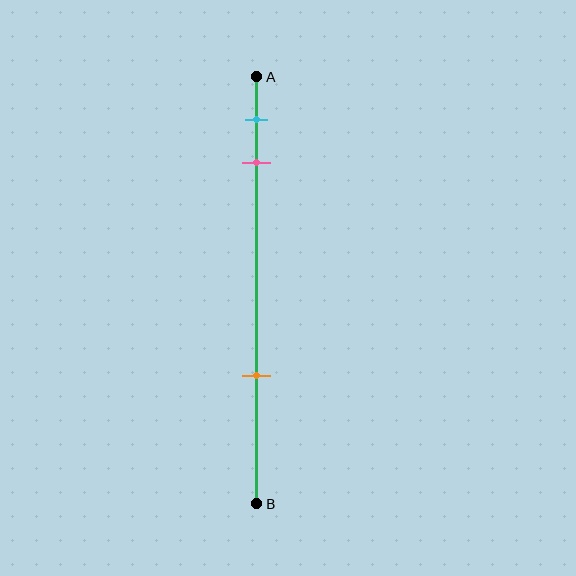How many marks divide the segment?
There are 3 marks dividing the segment.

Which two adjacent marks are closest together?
The cyan and pink marks are the closest adjacent pair.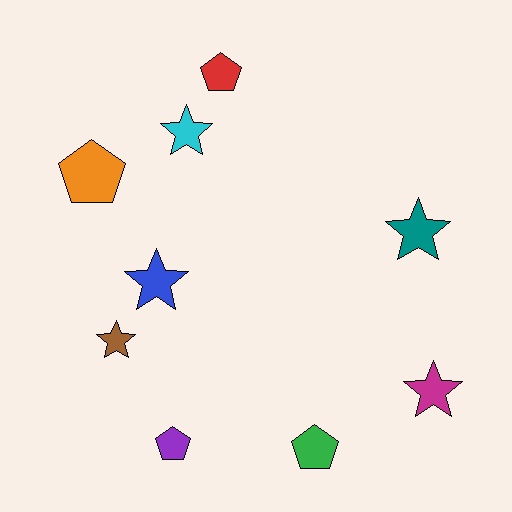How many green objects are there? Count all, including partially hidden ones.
There is 1 green object.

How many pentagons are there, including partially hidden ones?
There are 4 pentagons.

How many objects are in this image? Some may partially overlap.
There are 9 objects.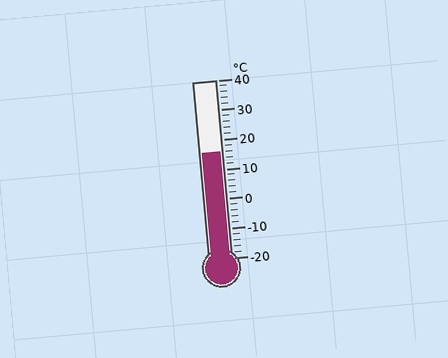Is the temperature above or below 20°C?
The temperature is below 20°C.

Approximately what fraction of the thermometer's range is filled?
The thermometer is filled to approximately 60% of its range.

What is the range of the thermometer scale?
The thermometer scale ranges from -20°C to 40°C.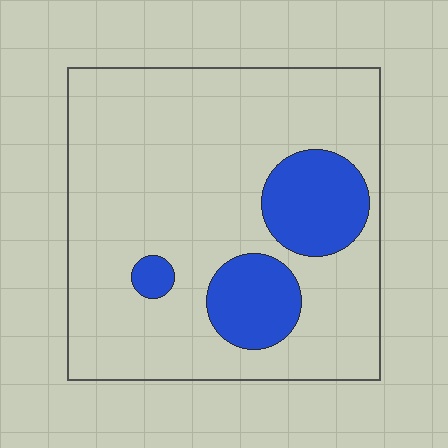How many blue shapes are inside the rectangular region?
3.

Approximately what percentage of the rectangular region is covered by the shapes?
Approximately 20%.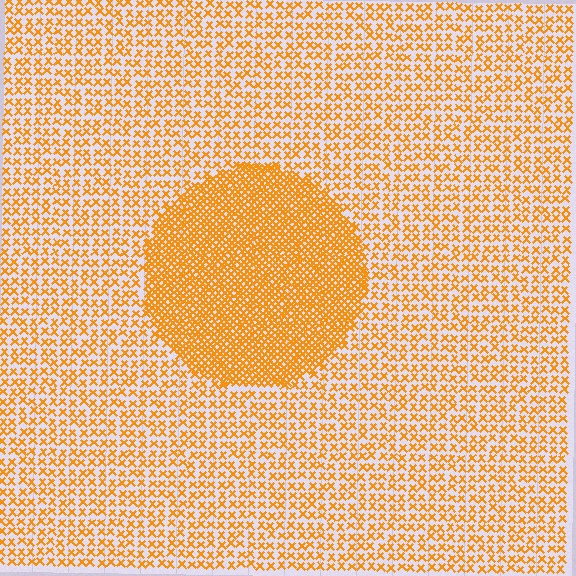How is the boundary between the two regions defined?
The boundary is defined by a change in element density (approximately 2.5x ratio). All elements are the same color, size, and shape.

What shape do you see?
I see a circle.